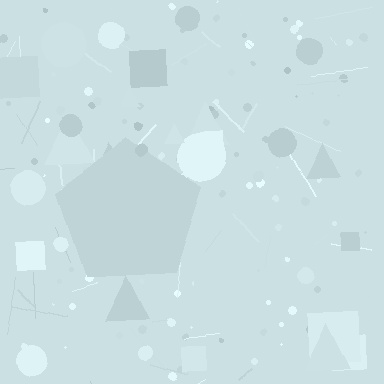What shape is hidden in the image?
A pentagon is hidden in the image.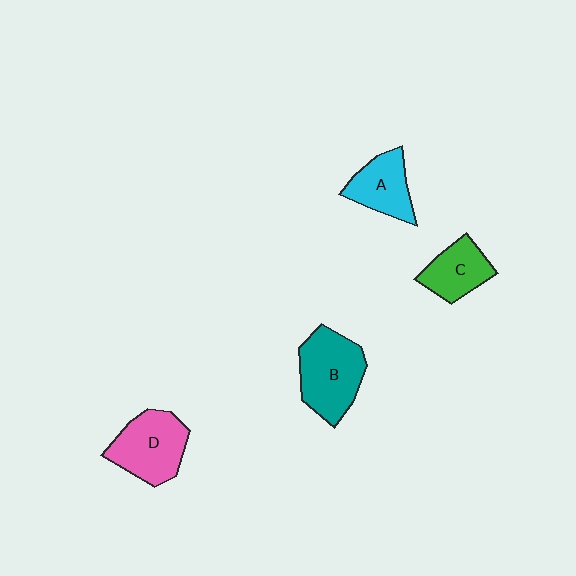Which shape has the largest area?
Shape B (teal).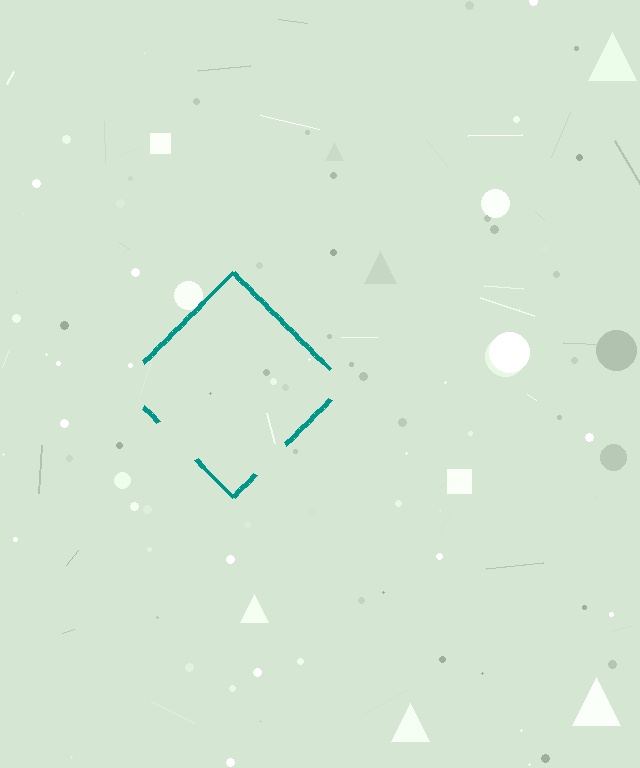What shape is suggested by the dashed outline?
The dashed outline suggests a diamond.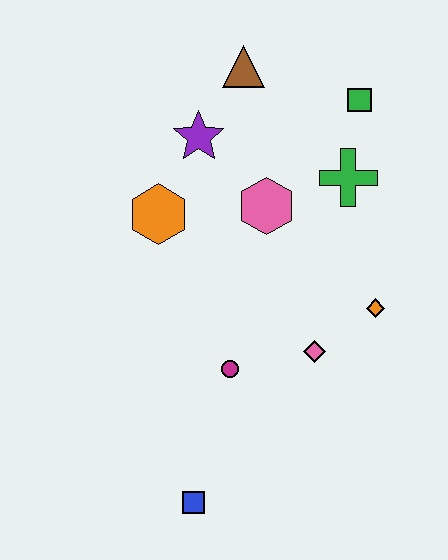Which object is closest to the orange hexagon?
The purple star is closest to the orange hexagon.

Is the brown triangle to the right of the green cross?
No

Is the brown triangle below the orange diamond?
No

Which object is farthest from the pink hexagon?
The blue square is farthest from the pink hexagon.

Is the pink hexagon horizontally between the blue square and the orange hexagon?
No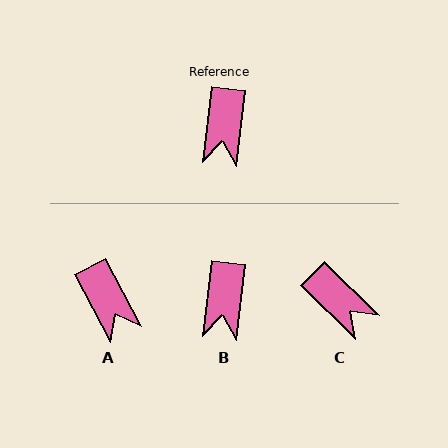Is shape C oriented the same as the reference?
No, it is off by about 52 degrees.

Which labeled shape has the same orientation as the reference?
B.